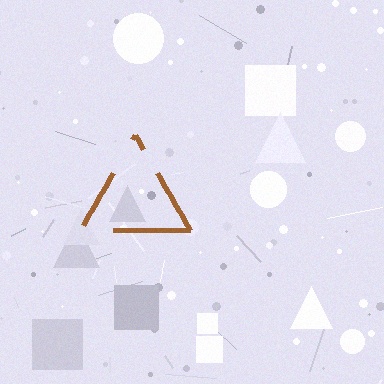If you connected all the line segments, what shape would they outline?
They would outline a triangle.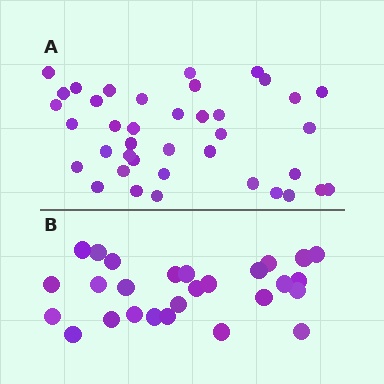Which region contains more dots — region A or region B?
Region A (the top region) has more dots.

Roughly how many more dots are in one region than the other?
Region A has roughly 12 or so more dots than region B.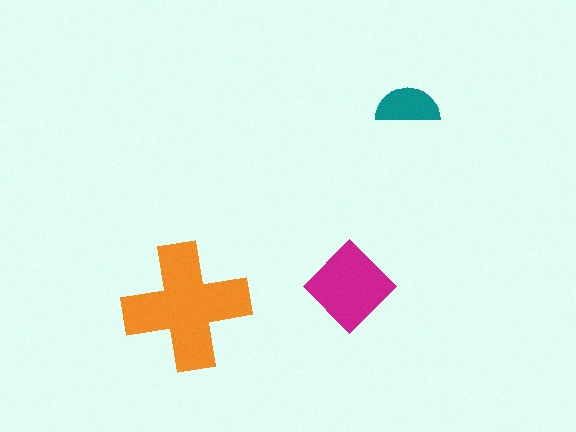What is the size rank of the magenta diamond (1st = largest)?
2nd.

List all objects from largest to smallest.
The orange cross, the magenta diamond, the teal semicircle.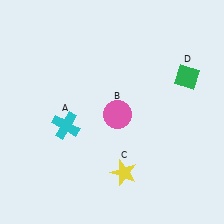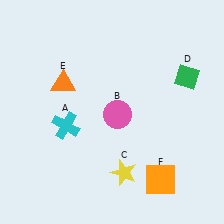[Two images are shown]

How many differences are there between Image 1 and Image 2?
There are 2 differences between the two images.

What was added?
An orange triangle (E), an orange square (F) were added in Image 2.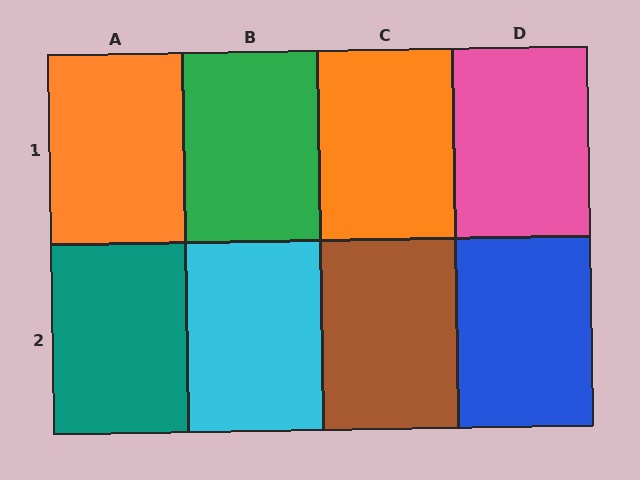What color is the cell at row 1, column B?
Green.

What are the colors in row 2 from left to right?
Teal, cyan, brown, blue.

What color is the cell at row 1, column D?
Pink.